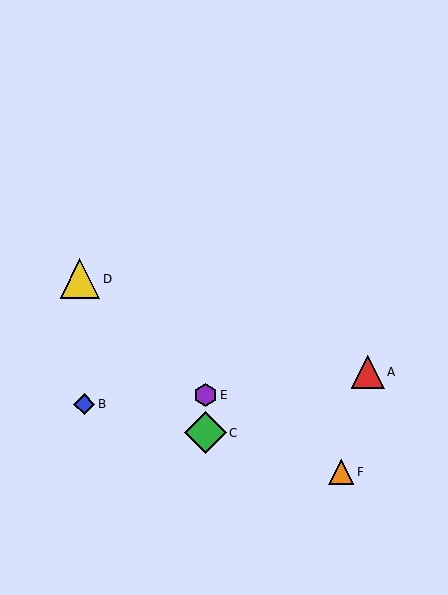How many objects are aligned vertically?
2 objects (C, E) are aligned vertically.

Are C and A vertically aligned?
No, C is at x≈205 and A is at x≈368.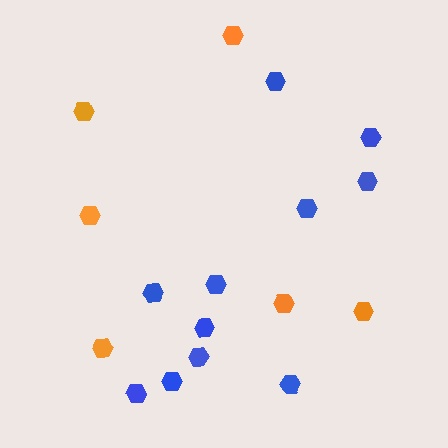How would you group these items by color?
There are 2 groups: one group of blue hexagons (11) and one group of orange hexagons (6).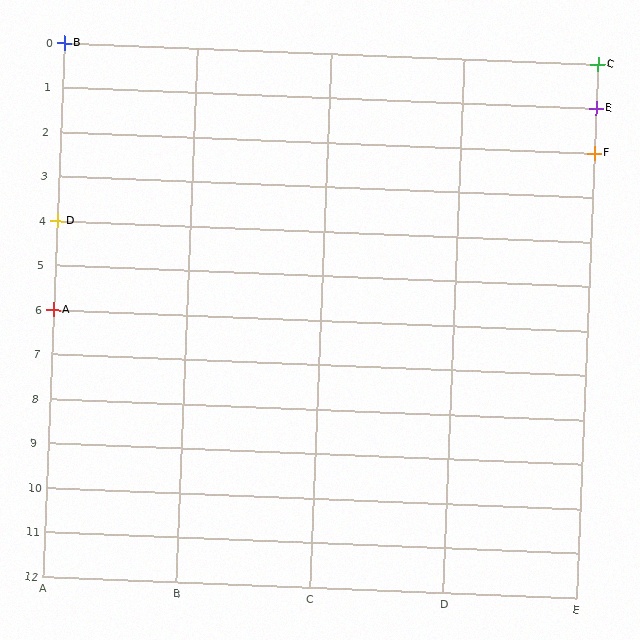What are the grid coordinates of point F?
Point F is at grid coordinates (E, 2).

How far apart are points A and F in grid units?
Points A and F are 4 columns and 4 rows apart (about 5.7 grid units diagonally).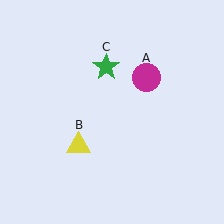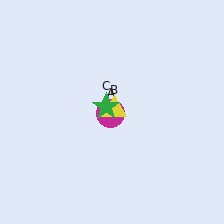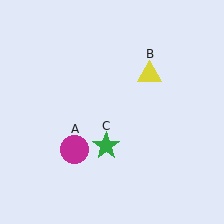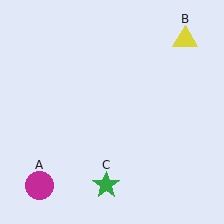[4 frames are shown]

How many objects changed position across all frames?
3 objects changed position: magenta circle (object A), yellow triangle (object B), green star (object C).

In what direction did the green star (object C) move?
The green star (object C) moved down.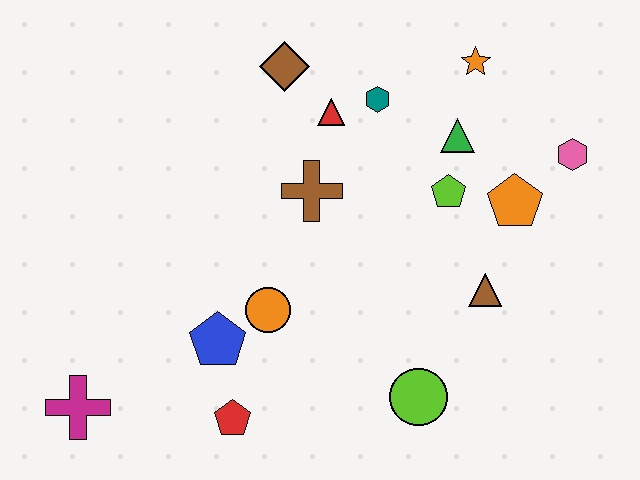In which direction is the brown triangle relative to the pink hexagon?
The brown triangle is below the pink hexagon.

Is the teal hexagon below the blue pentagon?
No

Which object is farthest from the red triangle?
The magenta cross is farthest from the red triangle.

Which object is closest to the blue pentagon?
The orange circle is closest to the blue pentagon.